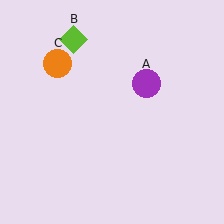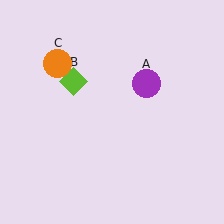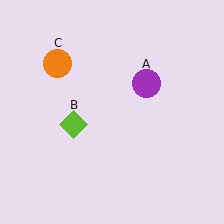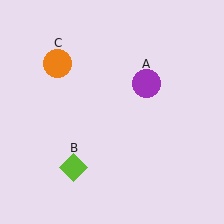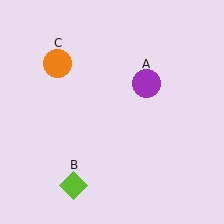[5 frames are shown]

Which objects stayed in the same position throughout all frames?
Purple circle (object A) and orange circle (object C) remained stationary.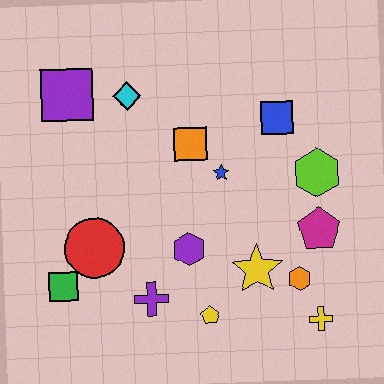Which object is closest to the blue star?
The orange square is closest to the blue star.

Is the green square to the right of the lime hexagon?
No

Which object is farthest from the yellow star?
The purple square is farthest from the yellow star.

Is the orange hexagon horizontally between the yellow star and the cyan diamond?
No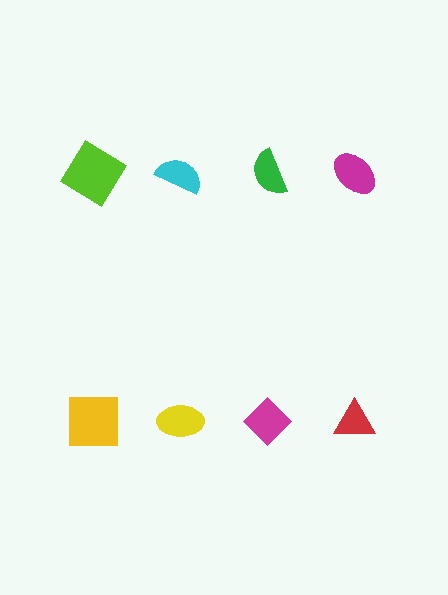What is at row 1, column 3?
A green semicircle.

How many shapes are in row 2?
4 shapes.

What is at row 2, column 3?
A magenta diamond.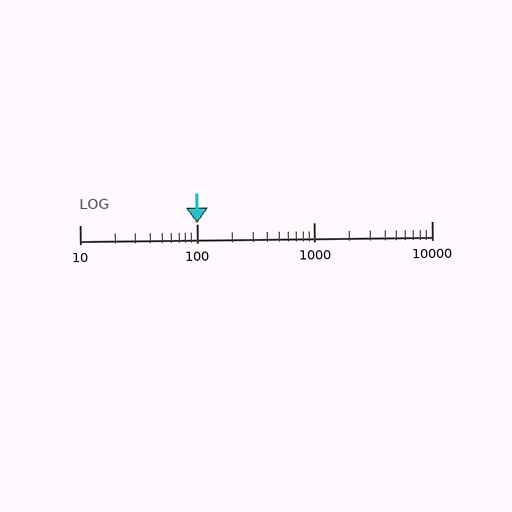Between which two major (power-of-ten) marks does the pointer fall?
The pointer is between 100 and 1000.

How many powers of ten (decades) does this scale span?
The scale spans 3 decades, from 10 to 10000.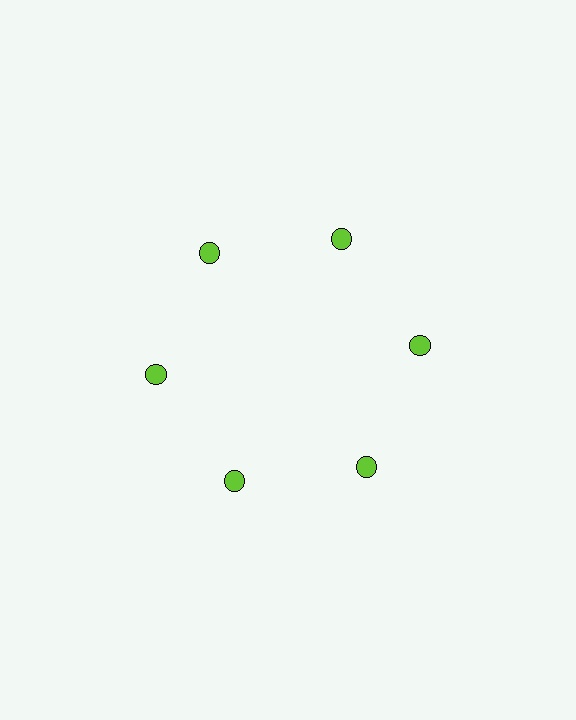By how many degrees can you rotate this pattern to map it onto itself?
The pattern maps onto itself every 60 degrees of rotation.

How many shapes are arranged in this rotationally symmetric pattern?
There are 6 shapes, arranged in 6 groups of 1.